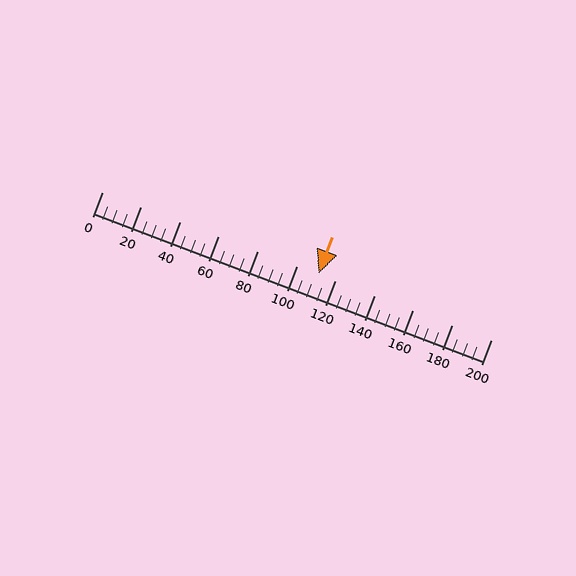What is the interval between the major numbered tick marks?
The major tick marks are spaced 20 units apart.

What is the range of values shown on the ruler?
The ruler shows values from 0 to 200.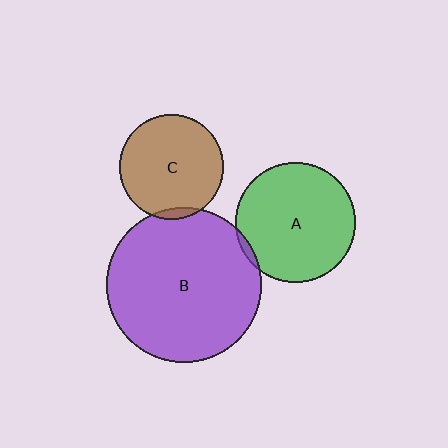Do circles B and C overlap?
Yes.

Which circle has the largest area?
Circle B (purple).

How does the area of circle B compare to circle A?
Approximately 1.7 times.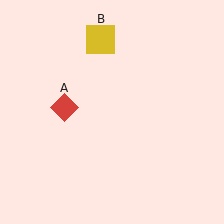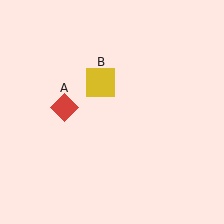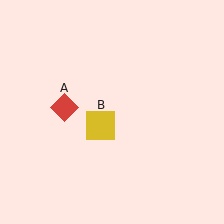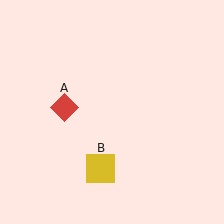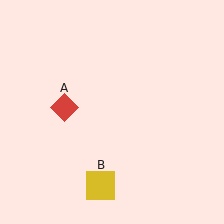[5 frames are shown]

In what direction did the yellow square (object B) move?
The yellow square (object B) moved down.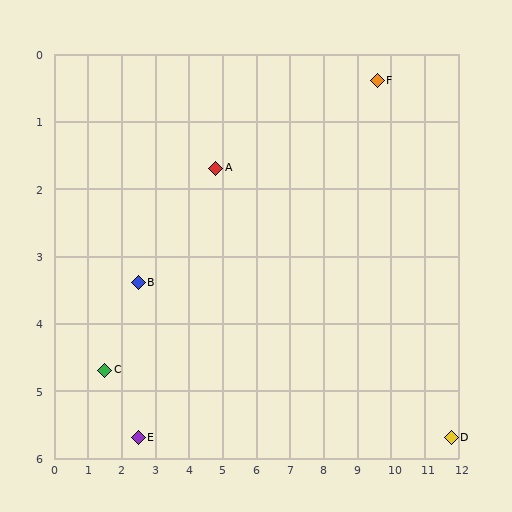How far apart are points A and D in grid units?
Points A and D are about 8.1 grid units apart.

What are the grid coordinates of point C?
Point C is at approximately (1.5, 4.7).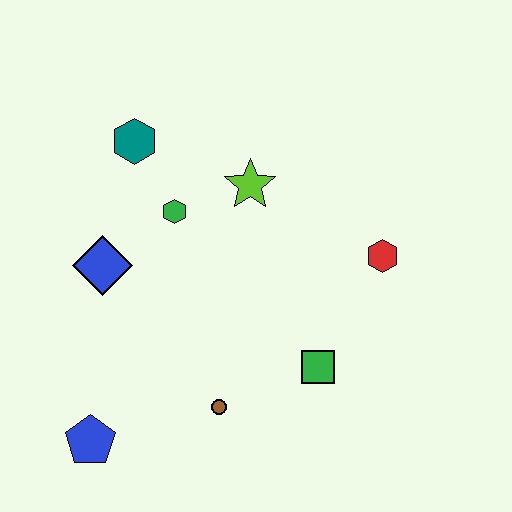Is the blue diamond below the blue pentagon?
No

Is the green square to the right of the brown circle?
Yes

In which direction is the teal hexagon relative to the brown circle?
The teal hexagon is above the brown circle.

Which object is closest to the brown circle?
The green square is closest to the brown circle.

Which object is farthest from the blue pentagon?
The red hexagon is farthest from the blue pentagon.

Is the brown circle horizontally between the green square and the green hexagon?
Yes